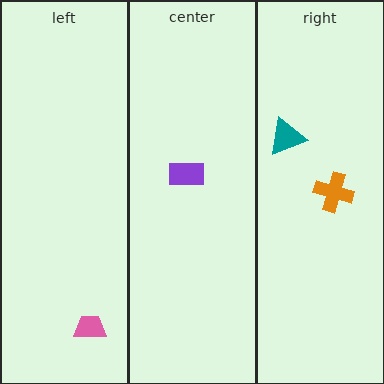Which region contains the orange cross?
The right region.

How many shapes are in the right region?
2.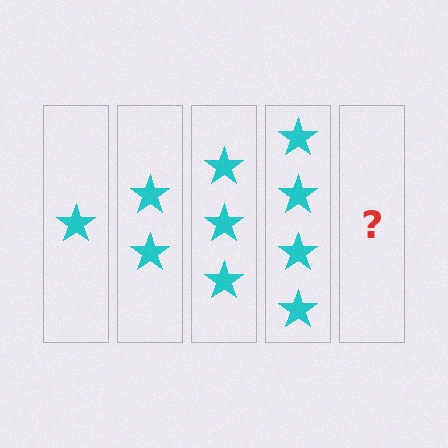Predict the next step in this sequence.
The next step is 5 stars.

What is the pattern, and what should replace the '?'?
The pattern is that each step adds one more star. The '?' should be 5 stars.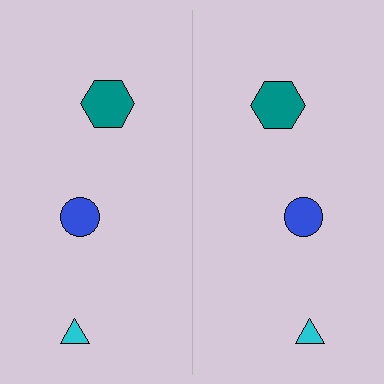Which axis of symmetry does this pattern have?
The pattern has a vertical axis of symmetry running through the center of the image.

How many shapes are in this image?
There are 6 shapes in this image.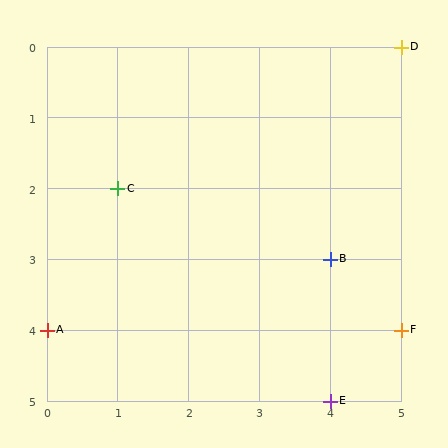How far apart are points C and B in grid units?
Points C and B are 3 columns and 1 row apart (about 3.2 grid units diagonally).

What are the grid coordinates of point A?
Point A is at grid coordinates (0, 4).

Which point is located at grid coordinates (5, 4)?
Point F is at (5, 4).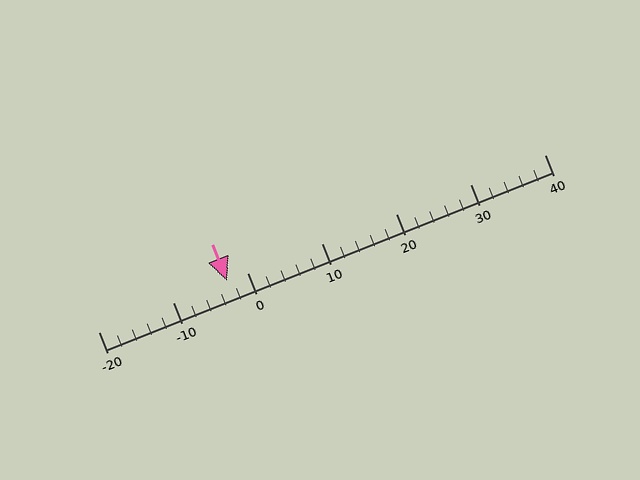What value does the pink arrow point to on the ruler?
The pink arrow points to approximately -3.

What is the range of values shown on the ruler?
The ruler shows values from -20 to 40.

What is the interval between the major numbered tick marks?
The major tick marks are spaced 10 units apart.